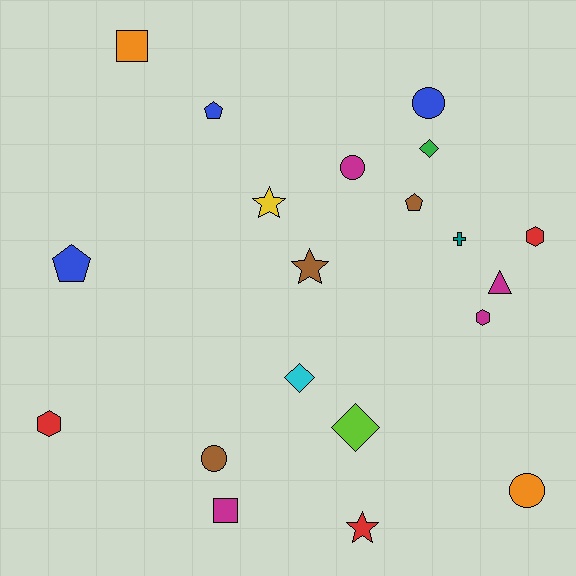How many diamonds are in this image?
There are 3 diamonds.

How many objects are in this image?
There are 20 objects.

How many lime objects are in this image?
There is 1 lime object.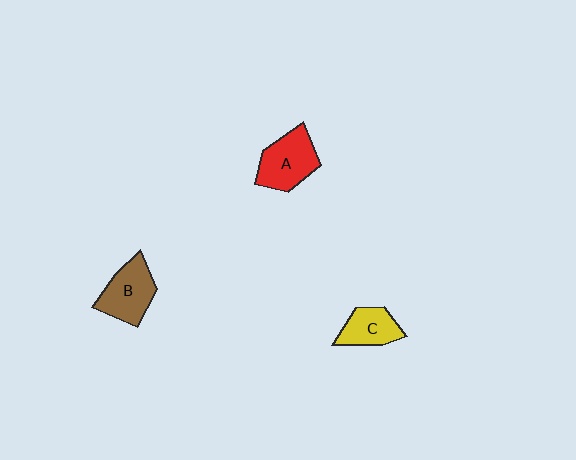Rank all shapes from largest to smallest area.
From largest to smallest: A (red), B (brown), C (yellow).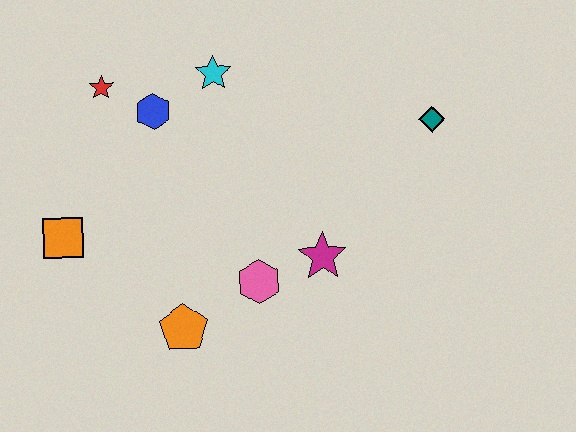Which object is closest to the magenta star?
The pink hexagon is closest to the magenta star.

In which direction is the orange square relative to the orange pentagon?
The orange square is to the left of the orange pentagon.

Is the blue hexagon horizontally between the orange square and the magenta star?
Yes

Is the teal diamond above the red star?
No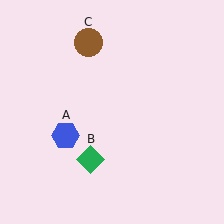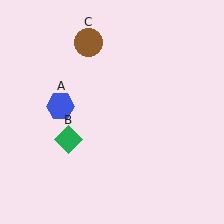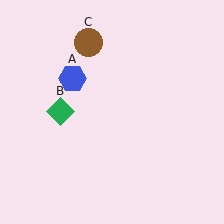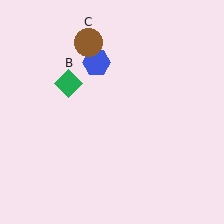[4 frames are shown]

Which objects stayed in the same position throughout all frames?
Brown circle (object C) remained stationary.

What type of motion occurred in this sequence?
The blue hexagon (object A), green diamond (object B) rotated clockwise around the center of the scene.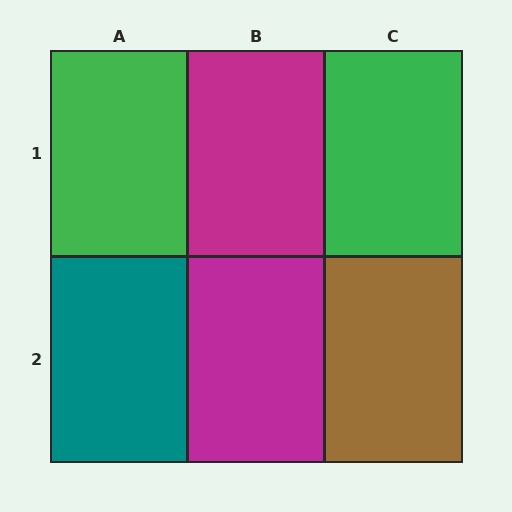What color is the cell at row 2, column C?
Brown.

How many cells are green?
2 cells are green.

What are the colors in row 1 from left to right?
Green, magenta, green.